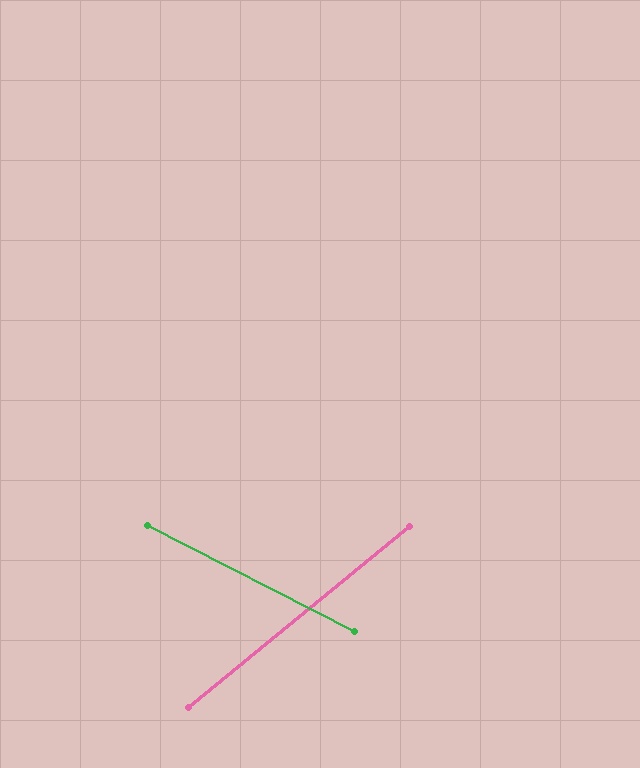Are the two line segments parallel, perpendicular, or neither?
Neither parallel nor perpendicular — they differ by about 66°.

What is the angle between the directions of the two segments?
Approximately 66 degrees.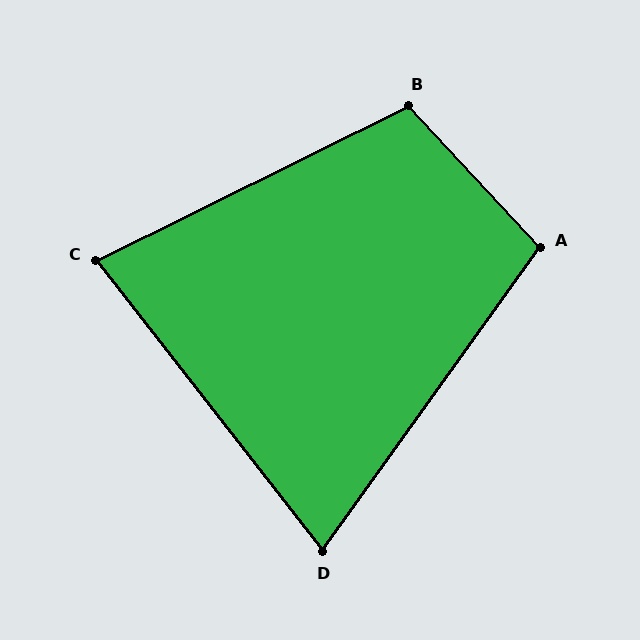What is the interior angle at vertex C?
Approximately 78 degrees (acute).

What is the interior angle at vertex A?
Approximately 102 degrees (obtuse).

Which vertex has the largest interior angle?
B, at approximately 106 degrees.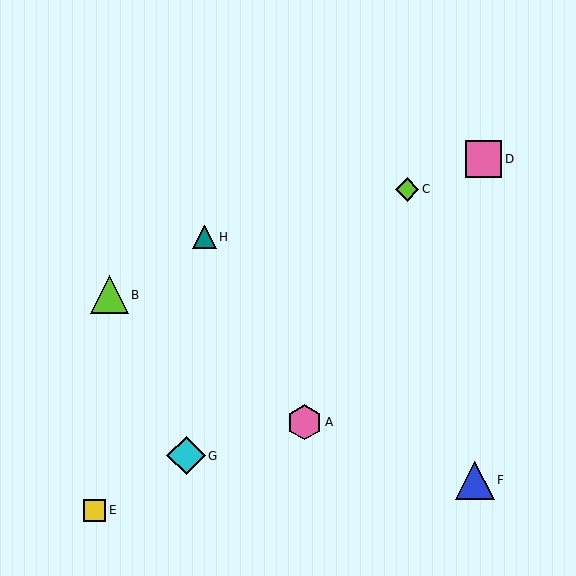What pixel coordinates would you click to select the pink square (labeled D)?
Click at (484, 159) to select the pink square D.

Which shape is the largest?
The blue triangle (labeled F) is the largest.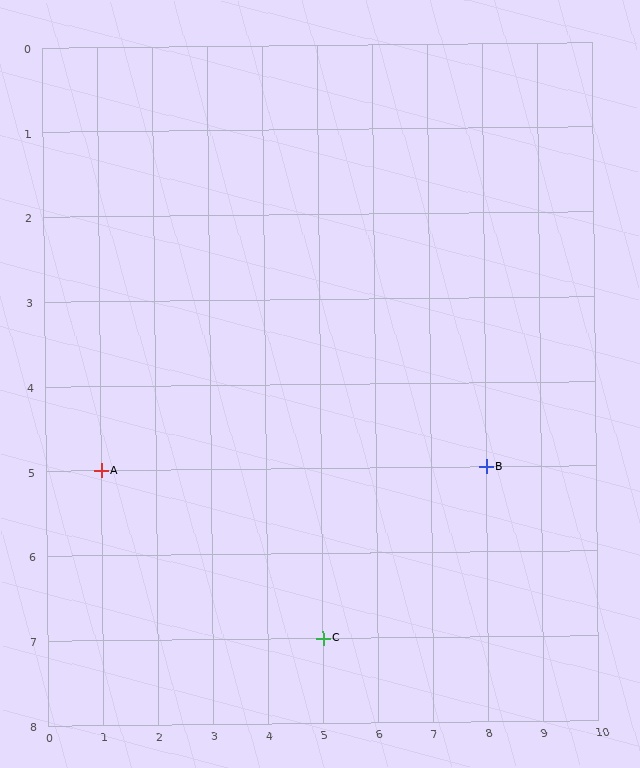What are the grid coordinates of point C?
Point C is at grid coordinates (5, 7).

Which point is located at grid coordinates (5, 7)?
Point C is at (5, 7).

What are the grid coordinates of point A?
Point A is at grid coordinates (1, 5).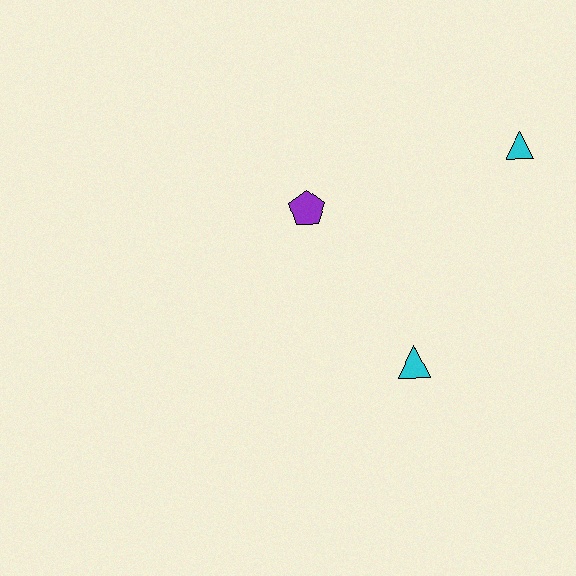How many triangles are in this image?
There are 2 triangles.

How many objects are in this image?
There are 3 objects.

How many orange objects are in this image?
There are no orange objects.